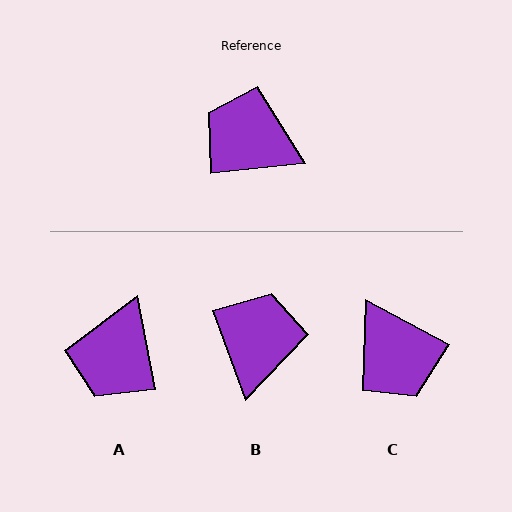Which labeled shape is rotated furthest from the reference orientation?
C, about 146 degrees away.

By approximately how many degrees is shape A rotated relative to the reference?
Approximately 95 degrees counter-clockwise.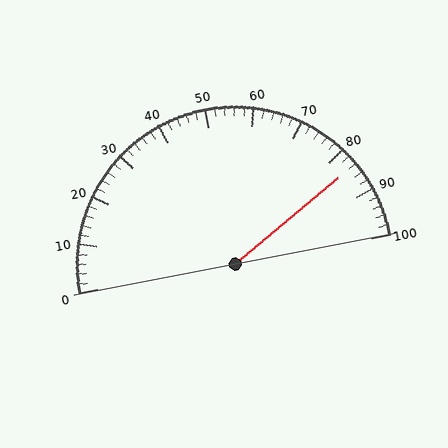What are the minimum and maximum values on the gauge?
The gauge ranges from 0 to 100.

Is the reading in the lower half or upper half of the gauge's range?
The reading is in the upper half of the range (0 to 100).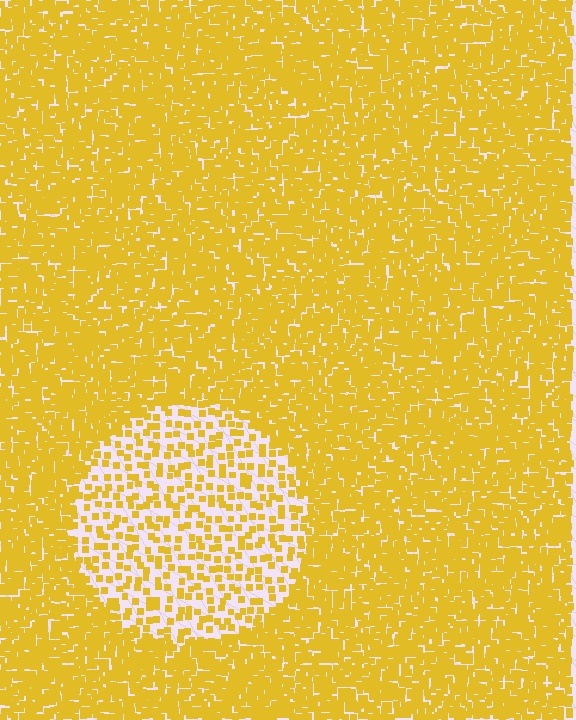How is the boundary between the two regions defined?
The boundary is defined by a change in element density (approximately 2.8x ratio). All elements are the same color, size, and shape.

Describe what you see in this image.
The image contains small yellow elements arranged at two different densities. A circle-shaped region is visible where the elements are less densely packed than the surrounding area.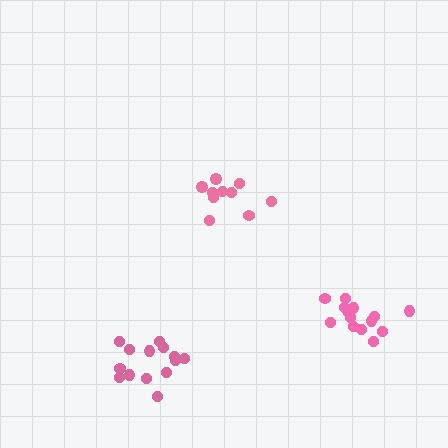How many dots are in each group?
Group 1: 10 dots, Group 2: 14 dots, Group 3: 14 dots (38 total).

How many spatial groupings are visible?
There are 3 spatial groupings.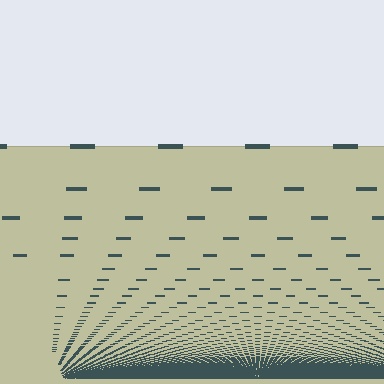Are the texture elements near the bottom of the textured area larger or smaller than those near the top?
Smaller. The gradient is inverted — elements near the bottom are smaller and denser.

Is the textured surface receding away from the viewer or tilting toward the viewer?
The surface appears to tilt toward the viewer. Texture elements get larger and sparser toward the top.